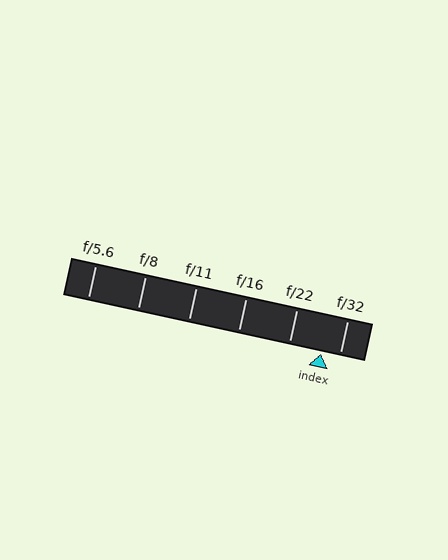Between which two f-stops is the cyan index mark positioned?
The index mark is between f/22 and f/32.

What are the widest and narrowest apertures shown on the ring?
The widest aperture shown is f/5.6 and the narrowest is f/32.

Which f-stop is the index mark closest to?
The index mark is closest to f/32.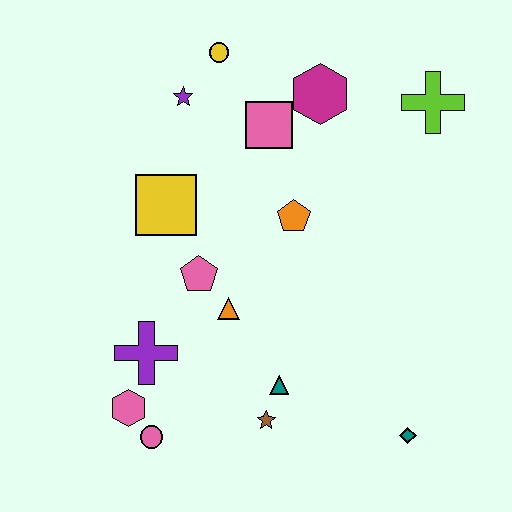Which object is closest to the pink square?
The magenta hexagon is closest to the pink square.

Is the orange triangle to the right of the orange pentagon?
No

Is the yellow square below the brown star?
No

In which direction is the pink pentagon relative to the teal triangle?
The pink pentagon is above the teal triangle.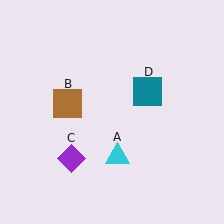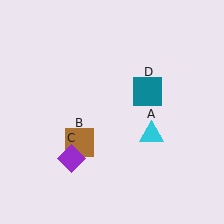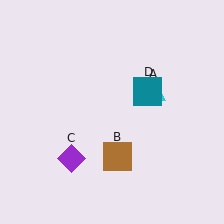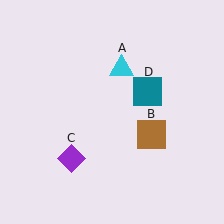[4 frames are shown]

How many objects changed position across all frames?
2 objects changed position: cyan triangle (object A), brown square (object B).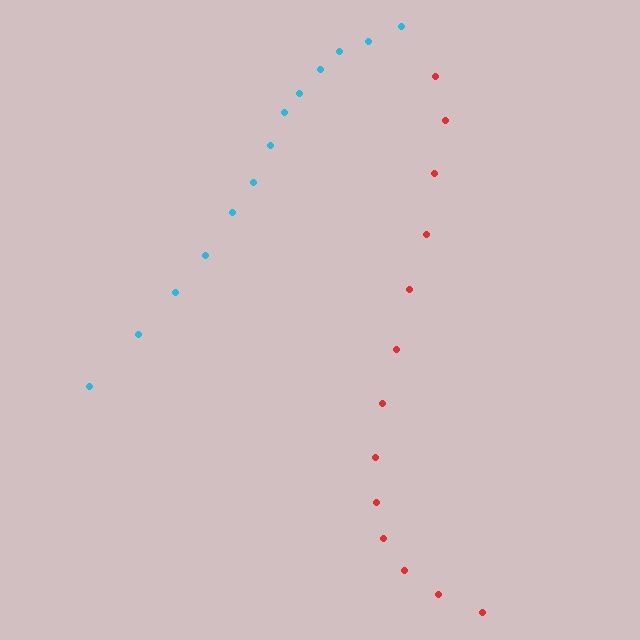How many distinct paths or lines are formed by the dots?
There are 2 distinct paths.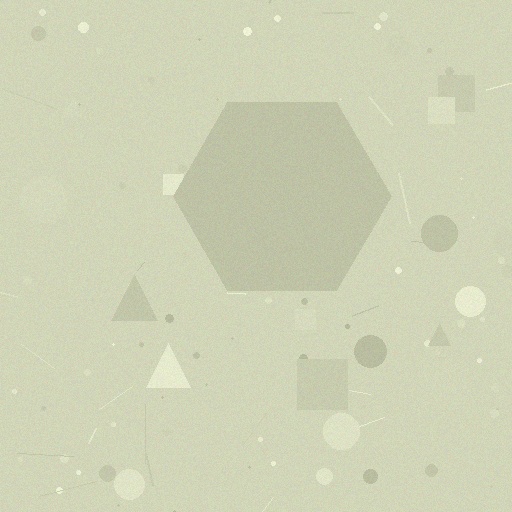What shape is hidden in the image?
A hexagon is hidden in the image.